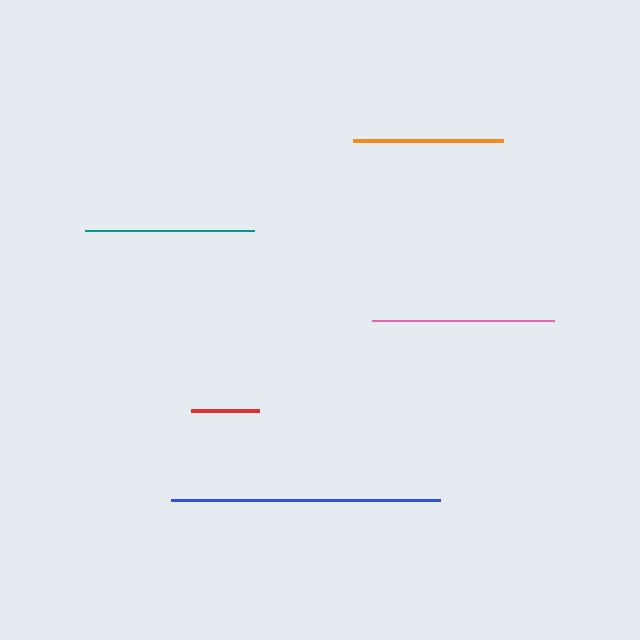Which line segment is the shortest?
The red line is the shortest at approximately 68 pixels.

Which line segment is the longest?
The blue line is the longest at approximately 269 pixels.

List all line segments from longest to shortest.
From longest to shortest: blue, pink, teal, orange, red.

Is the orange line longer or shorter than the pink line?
The pink line is longer than the orange line.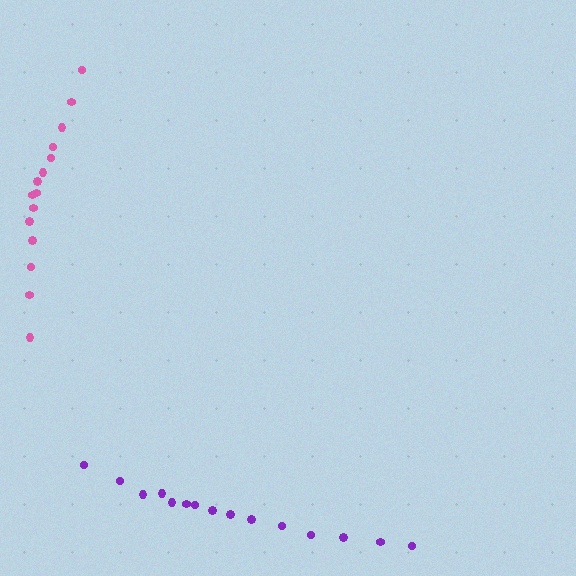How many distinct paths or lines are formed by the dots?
There are 2 distinct paths.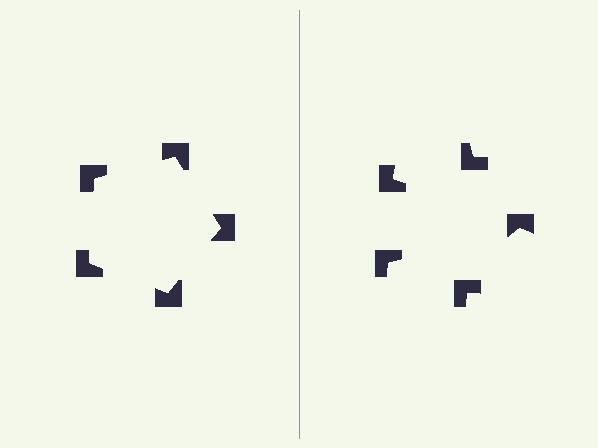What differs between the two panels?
The notched squares are positioned identically on both sides; only the wedge orientations differ. On the left they align to a pentagon; on the right they are misaligned.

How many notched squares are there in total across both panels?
10 — 5 on each side.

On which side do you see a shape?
An illusory pentagon appears on the left side. On the right side the wedge cuts are rotated, so no coherent shape forms.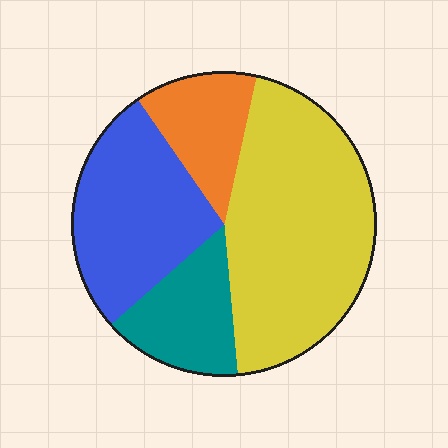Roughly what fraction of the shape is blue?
Blue covers roughly 25% of the shape.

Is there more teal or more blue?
Blue.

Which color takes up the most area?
Yellow, at roughly 45%.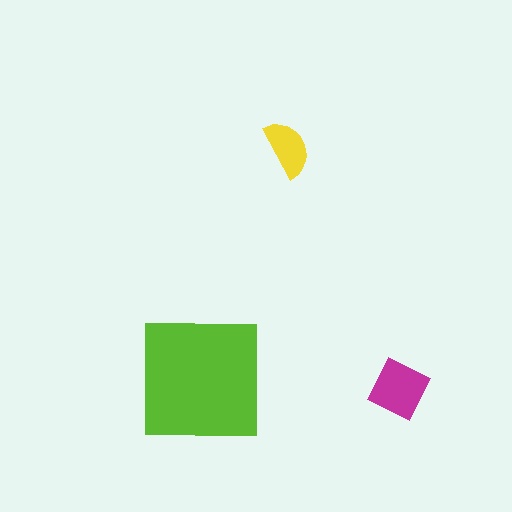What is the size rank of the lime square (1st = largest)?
1st.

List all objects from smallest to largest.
The yellow semicircle, the magenta diamond, the lime square.